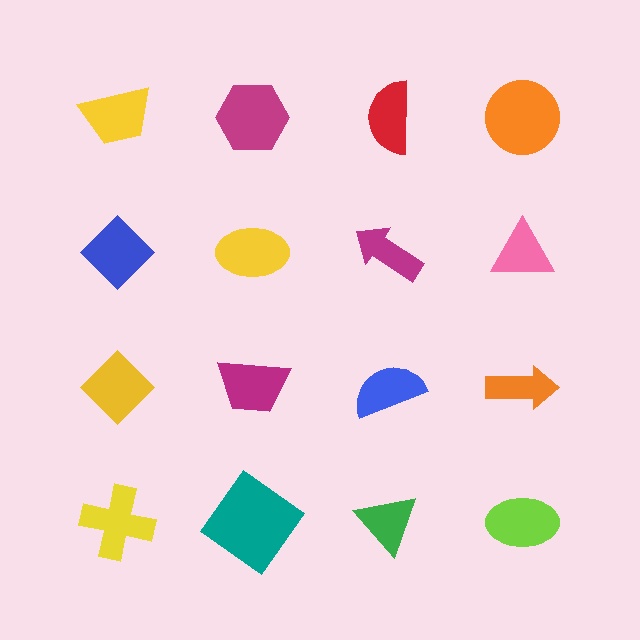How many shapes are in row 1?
4 shapes.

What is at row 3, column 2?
A magenta trapezoid.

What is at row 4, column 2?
A teal diamond.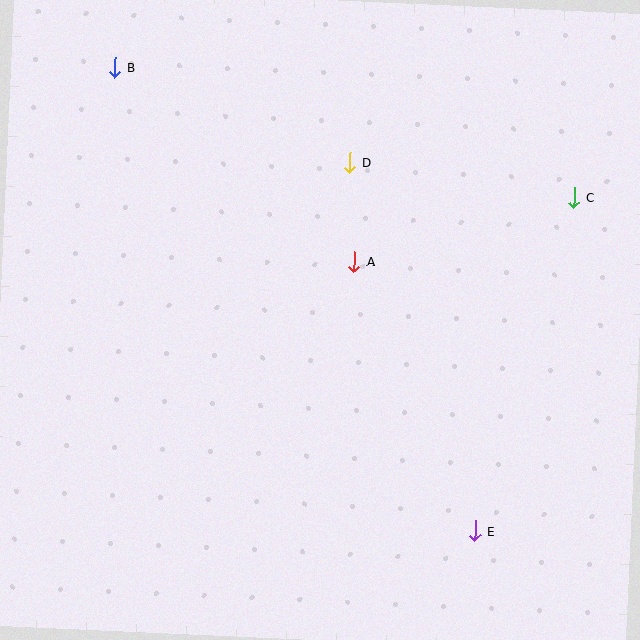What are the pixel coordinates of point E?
Point E is at (475, 531).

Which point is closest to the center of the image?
Point A at (354, 262) is closest to the center.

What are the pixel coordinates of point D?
Point D is at (350, 162).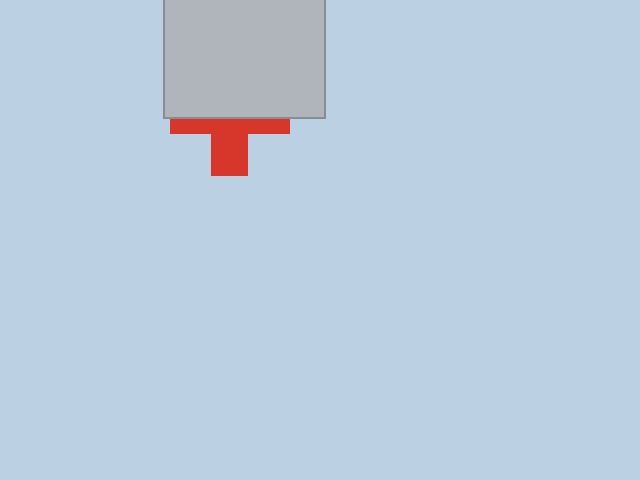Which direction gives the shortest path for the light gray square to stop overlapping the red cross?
Moving up gives the shortest separation.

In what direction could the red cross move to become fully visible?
The red cross could move down. That would shift it out from behind the light gray square entirely.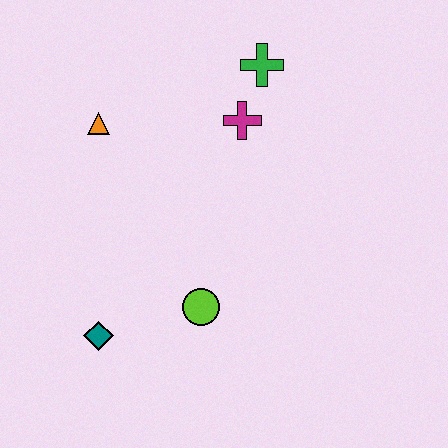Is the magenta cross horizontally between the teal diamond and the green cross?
Yes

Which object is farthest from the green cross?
The teal diamond is farthest from the green cross.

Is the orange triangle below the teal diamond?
No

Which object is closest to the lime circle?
The teal diamond is closest to the lime circle.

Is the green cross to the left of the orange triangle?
No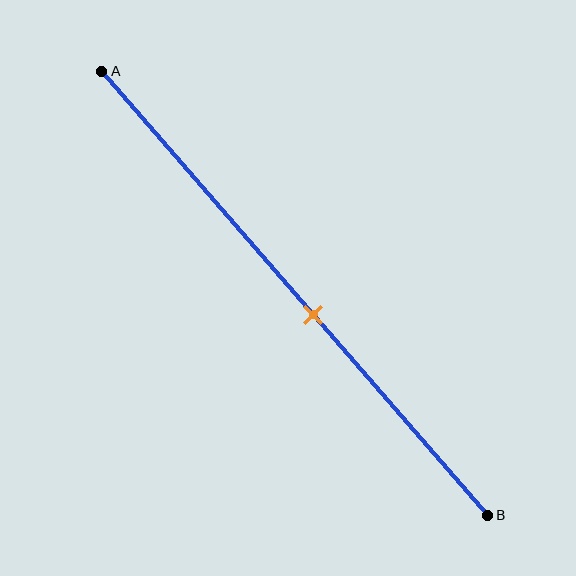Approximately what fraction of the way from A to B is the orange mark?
The orange mark is approximately 55% of the way from A to B.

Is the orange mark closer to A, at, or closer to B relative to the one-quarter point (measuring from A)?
The orange mark is closer to point B than the one-quarter point of segment AB.